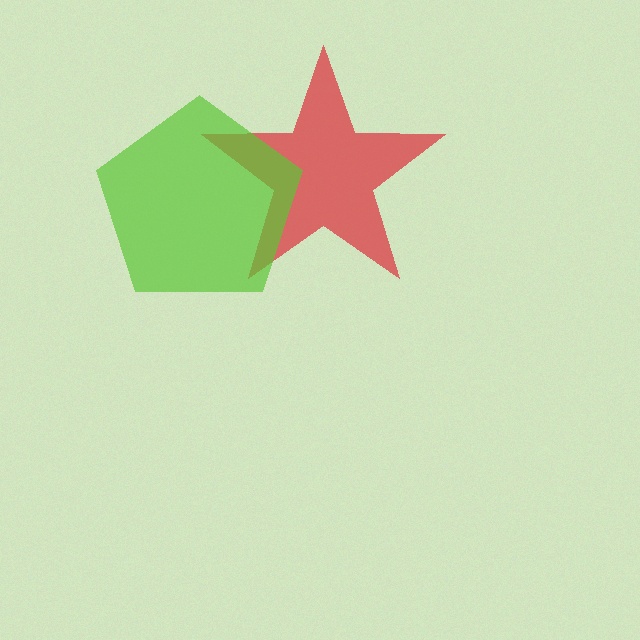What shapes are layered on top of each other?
The layered shapes are: a red star, a lime pentagon.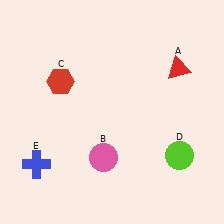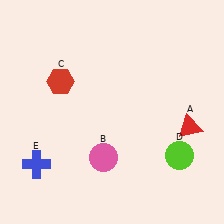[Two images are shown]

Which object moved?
The red triangle (A) moved down.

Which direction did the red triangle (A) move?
The red triangle (A) moved down.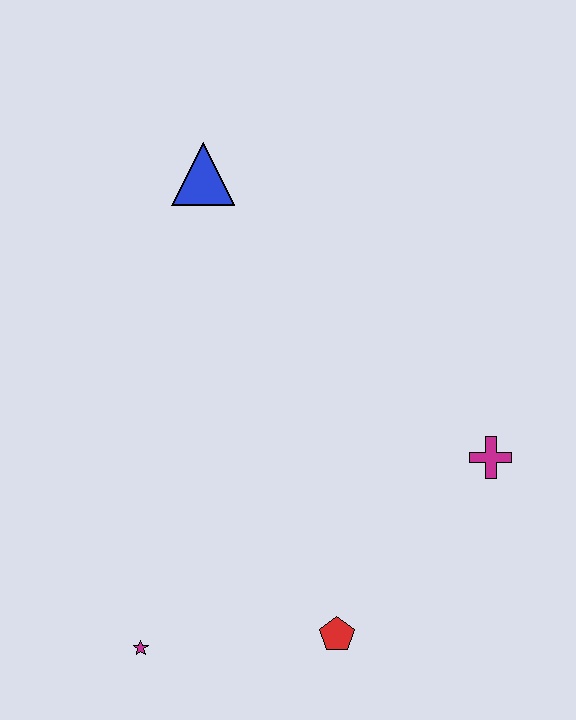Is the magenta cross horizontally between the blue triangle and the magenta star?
No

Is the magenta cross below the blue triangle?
Yes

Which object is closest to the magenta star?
The red pentagon is closest to the magenta star.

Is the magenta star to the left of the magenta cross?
Yes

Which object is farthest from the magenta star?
The blue triangle is farthest from the magenta star.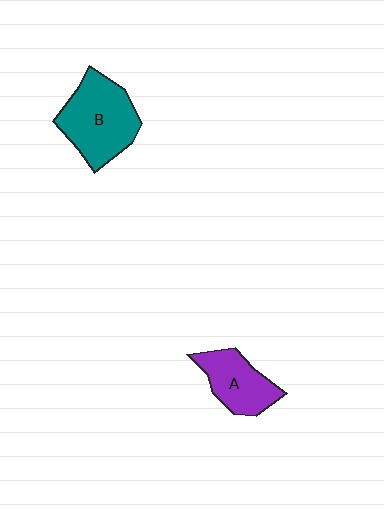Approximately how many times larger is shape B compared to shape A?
Approximately 1.5 times.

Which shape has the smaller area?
Shape A (purple).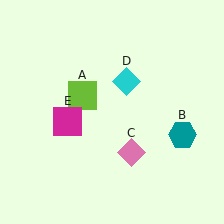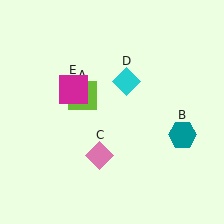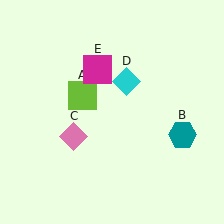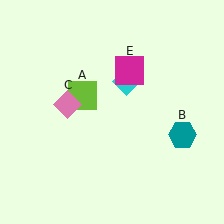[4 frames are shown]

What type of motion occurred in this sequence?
The pink diamond (object C), magenta square (object E) rotated clockwise around the center of the scene.